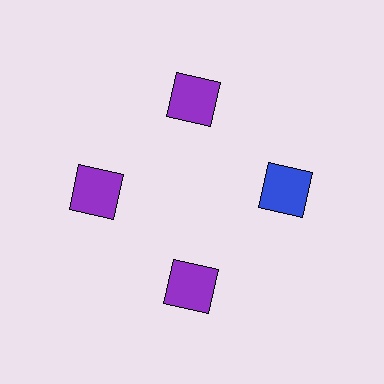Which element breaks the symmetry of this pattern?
The blue square at roughly the 3 o'clock position breaks the symmetry. All other shapes are purple squares.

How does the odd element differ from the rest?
It has a different color: blue instead of purple.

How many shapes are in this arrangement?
There are 4 shapes arranged in a ring pattern.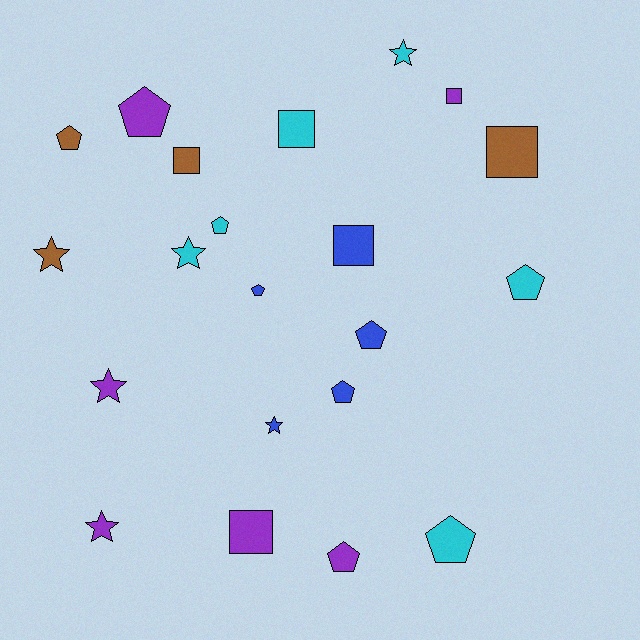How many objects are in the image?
There are 21 objects.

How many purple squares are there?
There are 2 purple squares.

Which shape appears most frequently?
Pentagon, with 9 objects.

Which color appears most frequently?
Purple, with 6 objects.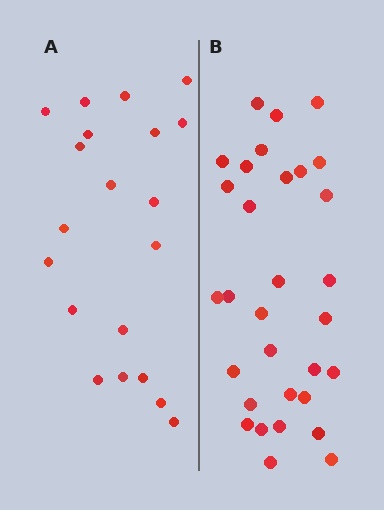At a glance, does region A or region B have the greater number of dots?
Region B (the right region) has more dots.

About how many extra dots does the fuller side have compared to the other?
Region B has roughly 12 or so more dots than region A.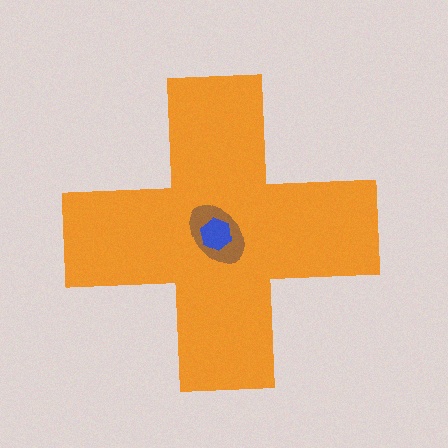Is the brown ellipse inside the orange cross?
Yes.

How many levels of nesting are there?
3.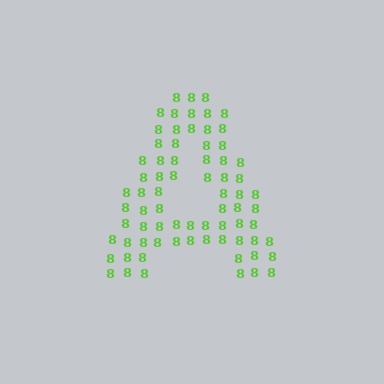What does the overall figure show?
The overall figure shows the letter A.